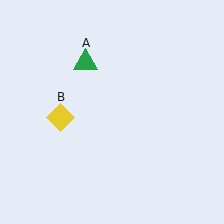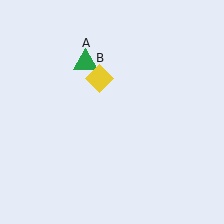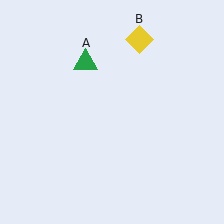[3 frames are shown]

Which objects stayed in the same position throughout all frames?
Green triangle (object A) remained stationary.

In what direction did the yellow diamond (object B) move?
The yellow diamond (object B) moved up and to the right.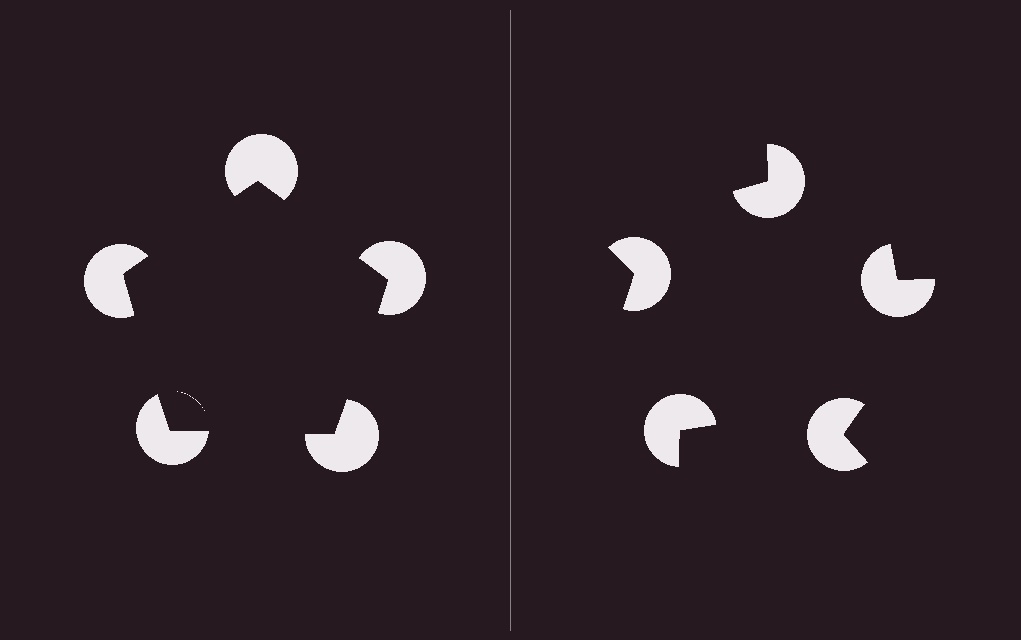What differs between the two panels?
The pac-man discs are positioned identically on both sides; only the wedge orientations differ. On the left they align to a pentagon; on the right they are misaligned.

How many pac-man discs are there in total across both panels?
10 — 5 on each side.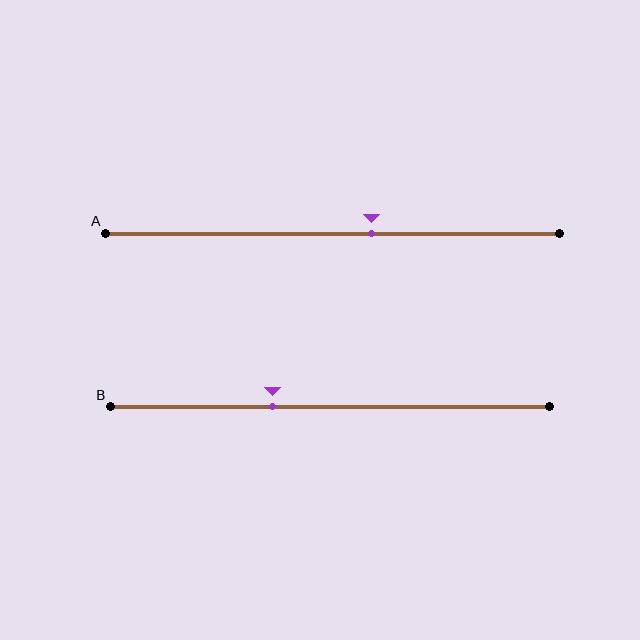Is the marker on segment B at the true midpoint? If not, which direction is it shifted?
No, the marker on segment B is shifted to the left by about 13% of the segment length.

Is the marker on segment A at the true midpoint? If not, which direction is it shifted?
No, the marker on segment A is shifted to the right by about 9% of the segment length.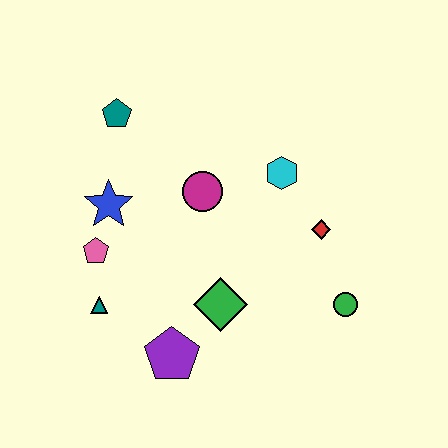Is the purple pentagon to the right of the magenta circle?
No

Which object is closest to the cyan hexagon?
The red diamond is closest to the cyan hexagon.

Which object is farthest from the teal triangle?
The green circle is farthest from the teal triangle.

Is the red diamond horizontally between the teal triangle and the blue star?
No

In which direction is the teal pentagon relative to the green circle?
The teal pentagon is to the left of the green circle.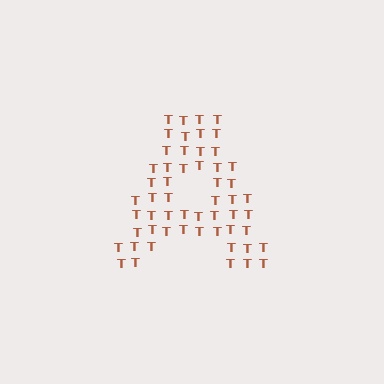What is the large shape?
The large shape is the letter A.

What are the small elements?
The small elements are letter T's.